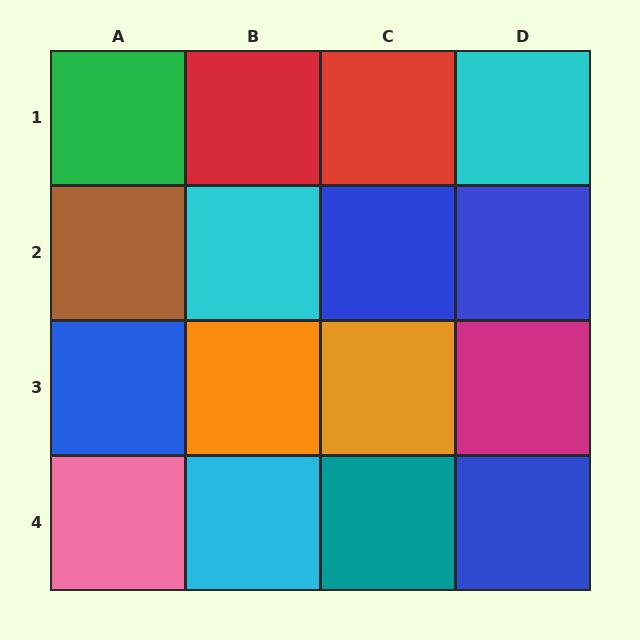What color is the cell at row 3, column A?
Blue.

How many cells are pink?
1 cell is pink.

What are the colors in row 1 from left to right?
Green, red, red, cyan.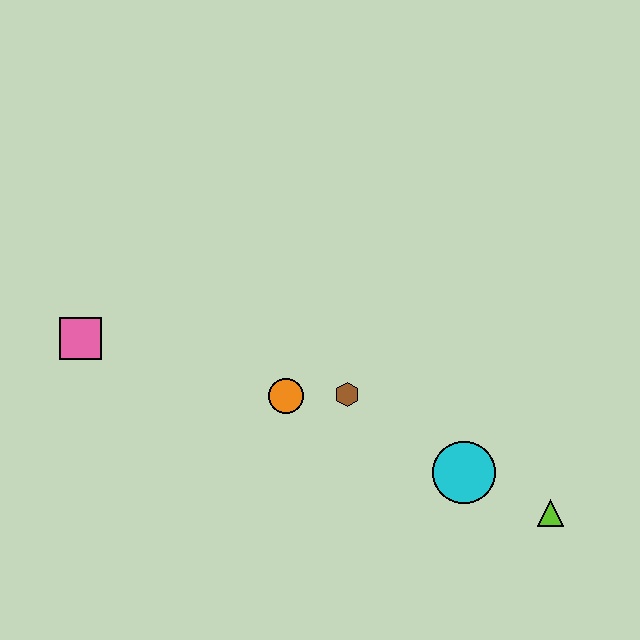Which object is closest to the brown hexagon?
The orange circle is closest to the brown hexagon.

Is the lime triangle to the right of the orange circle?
Yes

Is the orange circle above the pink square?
No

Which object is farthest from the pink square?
The lime triangle is farthest from the pink square.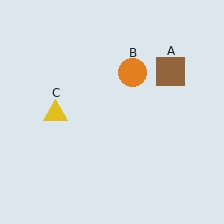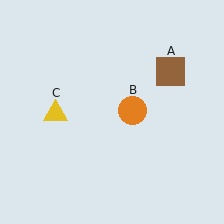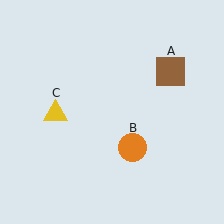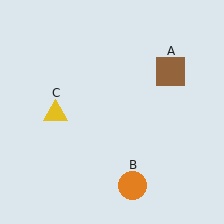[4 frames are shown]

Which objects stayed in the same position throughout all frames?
Brown square (object A) and yellow triangle (object C) remained stationary.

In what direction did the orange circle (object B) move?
The orange circle (object B) moved down.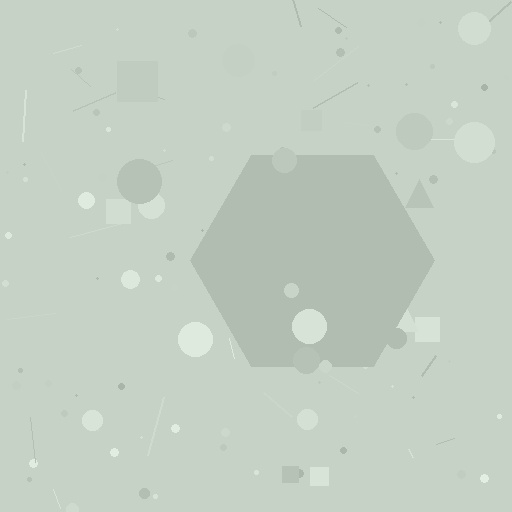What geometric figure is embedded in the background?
A hexagon is embedded in the background.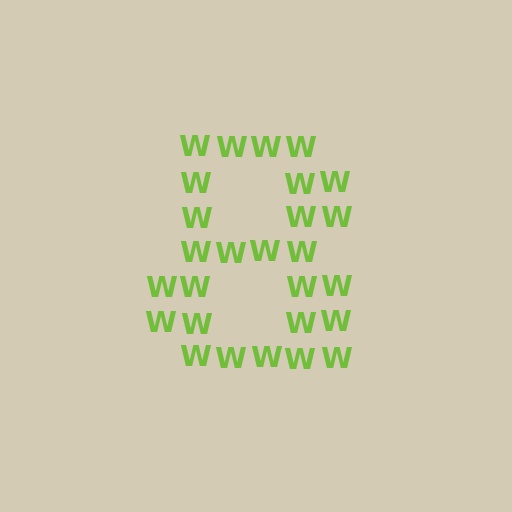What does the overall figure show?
The overall figure shows the digit 8.